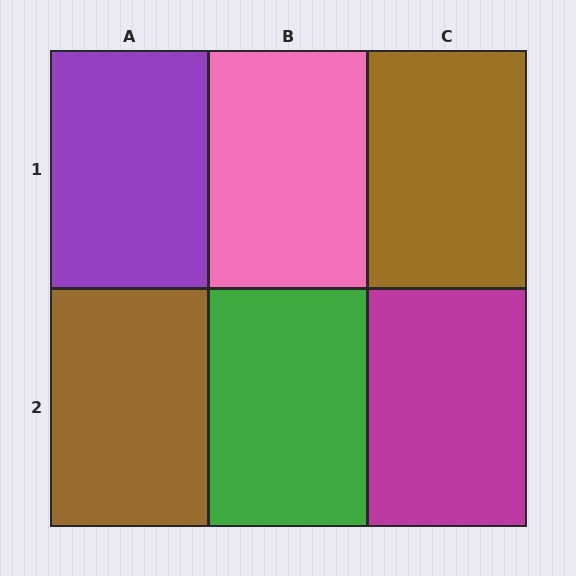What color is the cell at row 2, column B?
Green.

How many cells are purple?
1 cell is purple.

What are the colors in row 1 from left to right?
Purple, pink, brown.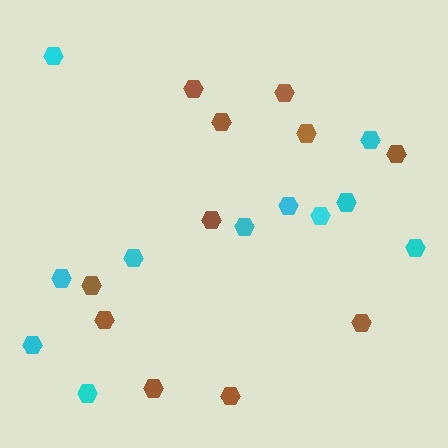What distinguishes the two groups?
There are 2 groups: one group of brown hexagons (11) and one group of cyan hexagons (11).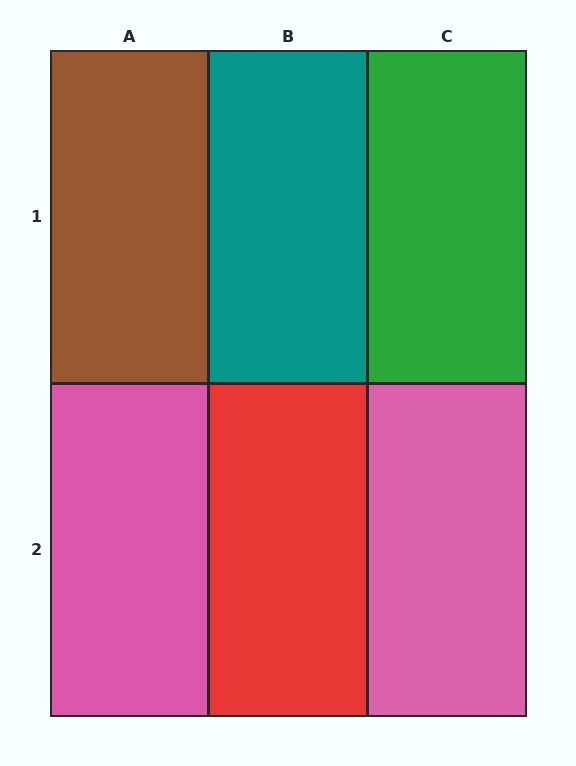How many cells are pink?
2 cells are pink.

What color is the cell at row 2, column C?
Pink.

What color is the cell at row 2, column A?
Pink.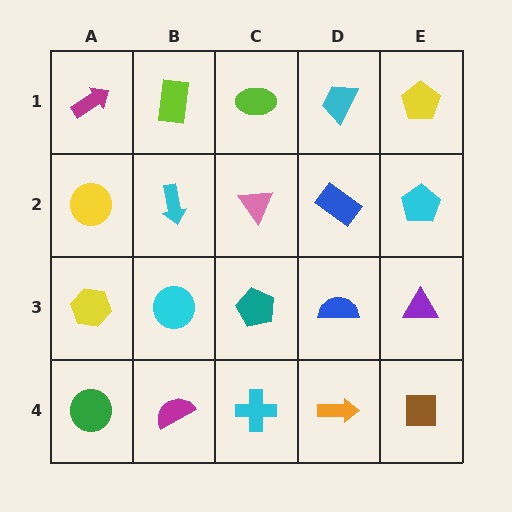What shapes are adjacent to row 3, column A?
A yellow circle (row 2, column A), a green circle (row 4, column A), a cyan circle (row 3, column B).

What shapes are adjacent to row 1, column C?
A pink triangle (row 2, column C), a lime rectangle (row 1, column B), a cyan trapezoid (row 1, column D).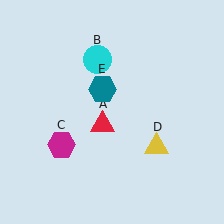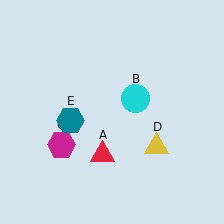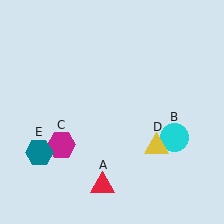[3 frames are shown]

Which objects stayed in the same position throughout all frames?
Magenta hexagon (object C) and yellow triangle (object D) remained stationary.